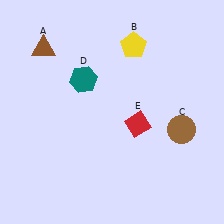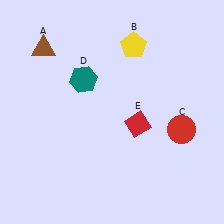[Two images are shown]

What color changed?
The circle (C) changed from brown in Image 1 to red in Image 2.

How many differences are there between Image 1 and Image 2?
There is 1 difference between the two images.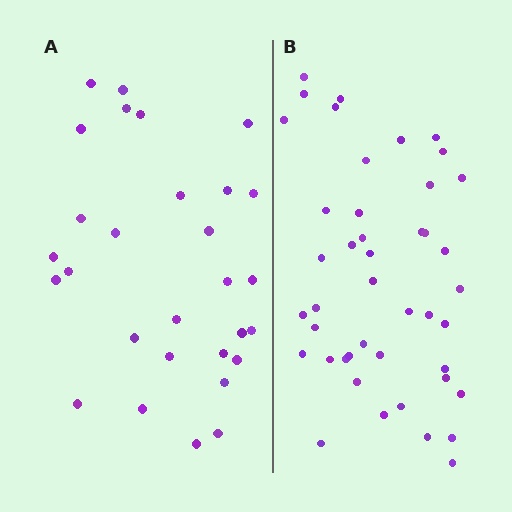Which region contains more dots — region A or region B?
Region B (the right region) has more dots.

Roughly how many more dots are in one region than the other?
Region B has approximately 15 more dots than region A.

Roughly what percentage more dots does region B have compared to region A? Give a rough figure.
About 50% more.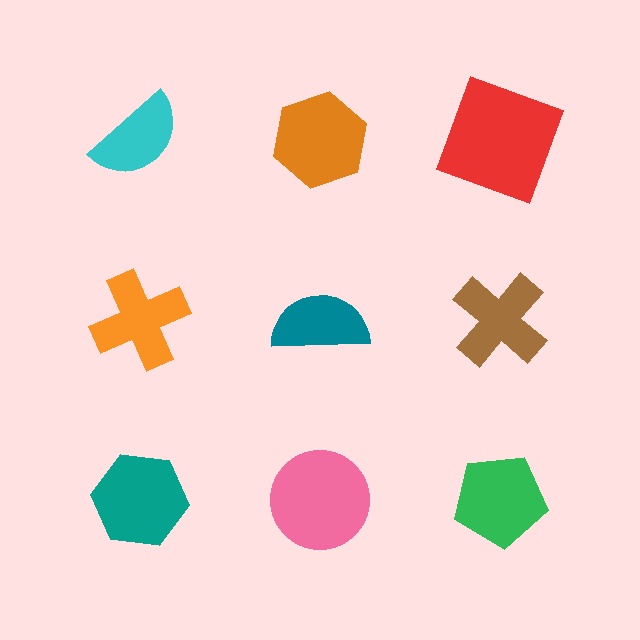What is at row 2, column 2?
A teal semicircle.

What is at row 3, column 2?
A pink circle.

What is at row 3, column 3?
A green pentagon.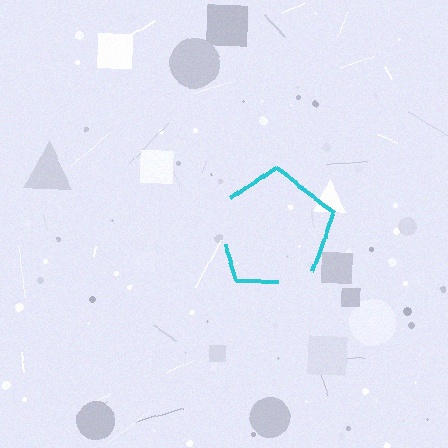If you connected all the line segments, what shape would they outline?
They would outline a pentagon.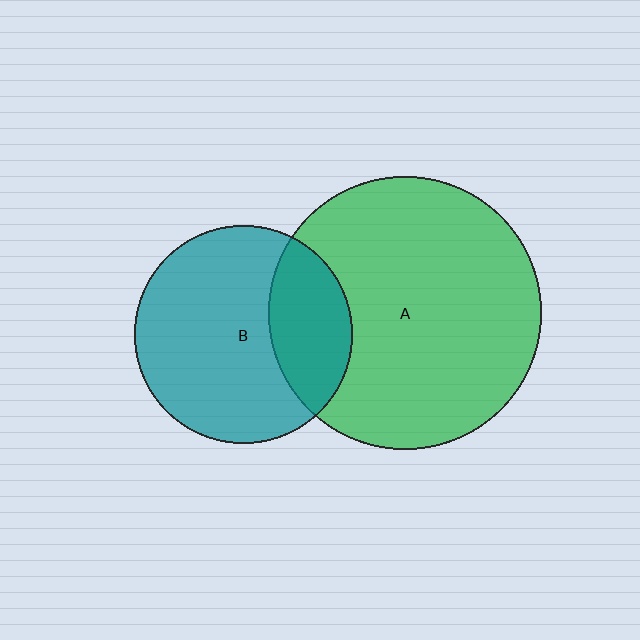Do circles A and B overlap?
Yes.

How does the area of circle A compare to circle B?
Approximately 1.6 times.